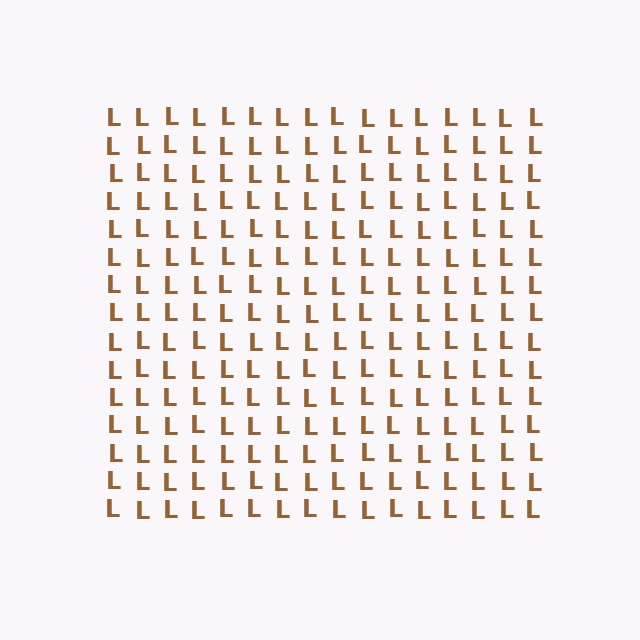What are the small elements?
The small elements are letter L's.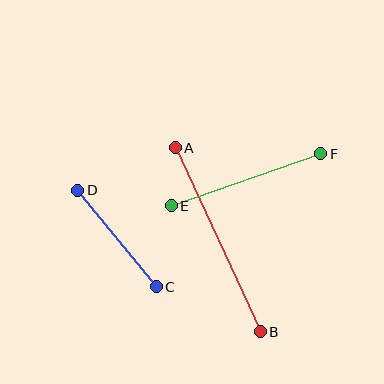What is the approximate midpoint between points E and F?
The midpoint is at approximately (246, 180) pixels.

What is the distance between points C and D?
The distance is approximately 124 pixels.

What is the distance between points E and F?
The distance is approximately 158 pixels.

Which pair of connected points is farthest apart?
Points A and B are farthest apart.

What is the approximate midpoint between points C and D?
The midpoint is at approximately (117, 238) pixels.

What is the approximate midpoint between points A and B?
The midpoint is at approximately (218, 240) pixels.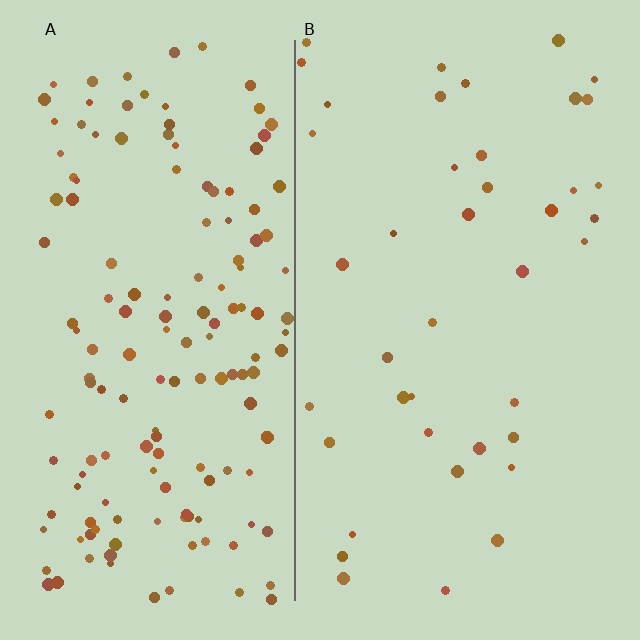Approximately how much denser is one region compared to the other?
Approximately 3.8× — region A over region B.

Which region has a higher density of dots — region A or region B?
A (the left).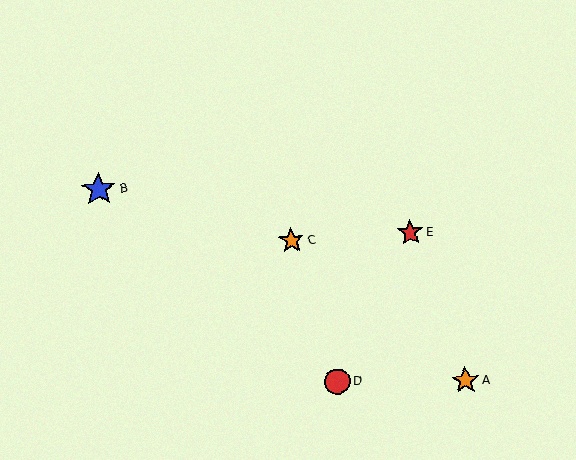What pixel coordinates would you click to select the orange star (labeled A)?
Click at (465, 381) to select the orange star A.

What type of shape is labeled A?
Shape A is an orange star.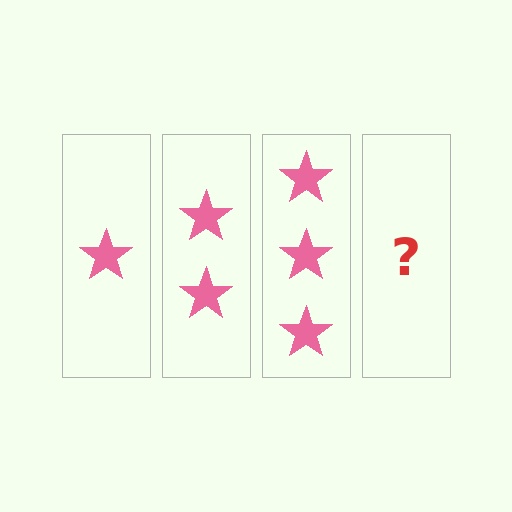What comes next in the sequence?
The next element should be 4 stars.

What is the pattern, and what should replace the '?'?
The pattern is that each step adds one more star. The '?' should be 4 stars.